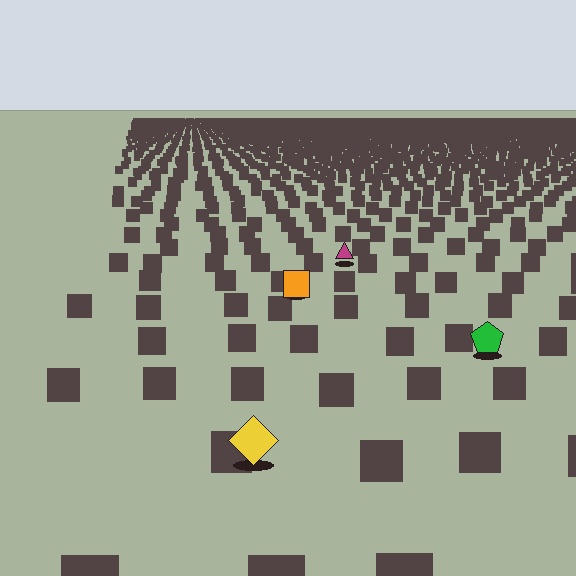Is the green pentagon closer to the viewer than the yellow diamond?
No. The yellow diamond is closer — you can tell from the texture gradient: the ground texture is coarser near it.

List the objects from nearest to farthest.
From nearest to farthest: the yellow diamond, the green pentagon, the orange square, the magenta triangle.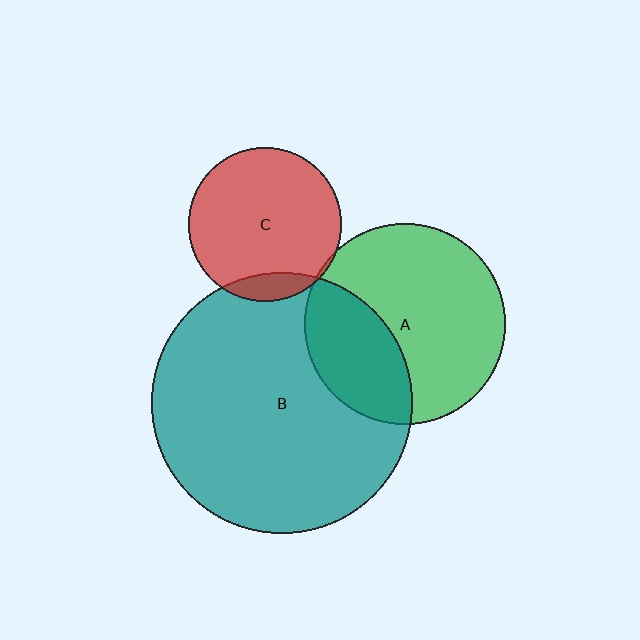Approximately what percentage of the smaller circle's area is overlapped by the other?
Approximately 10%.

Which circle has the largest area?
Circle B (teal).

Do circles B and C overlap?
Yes.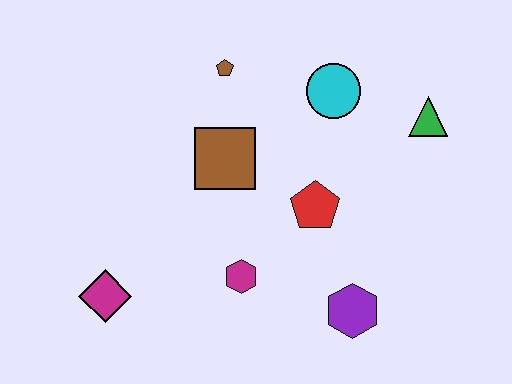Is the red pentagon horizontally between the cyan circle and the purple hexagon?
No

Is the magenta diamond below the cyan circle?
Yes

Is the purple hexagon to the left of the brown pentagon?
No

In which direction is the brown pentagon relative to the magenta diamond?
The brown pentagon is above the magenta diamond.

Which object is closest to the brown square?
The brown pentagon is closest to the brown square.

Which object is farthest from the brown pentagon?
The purple hexagon is farthest from the brown pentagon.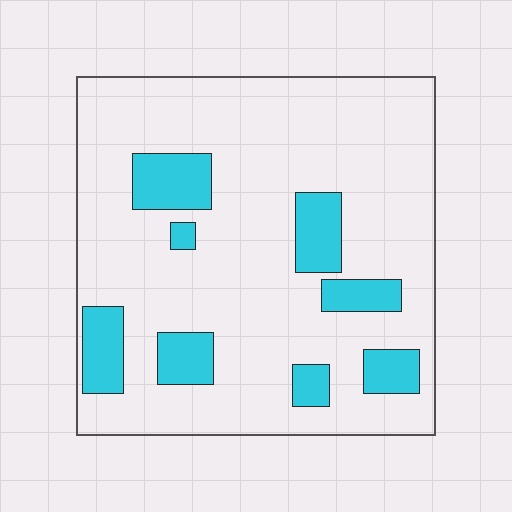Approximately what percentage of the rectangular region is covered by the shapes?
Approximately 20%.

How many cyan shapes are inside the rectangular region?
8.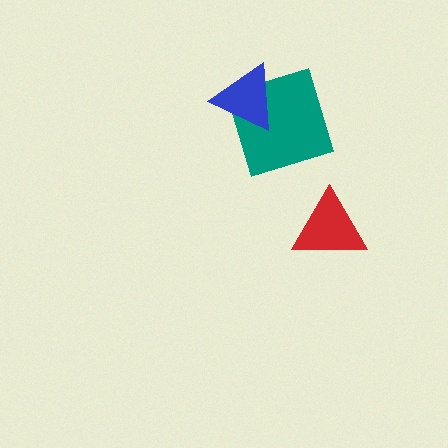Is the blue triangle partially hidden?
No, no other shape covers it.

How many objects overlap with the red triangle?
0 objects overlap with the red triangle.